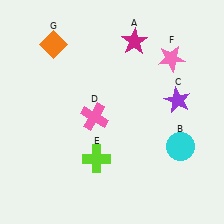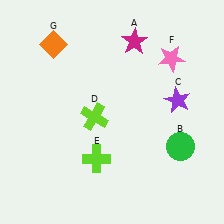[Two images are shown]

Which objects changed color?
B changed from cyan to green. D changed from pink to lime.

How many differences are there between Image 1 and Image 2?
There are 2 differences between the two images.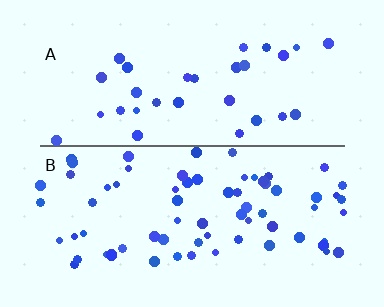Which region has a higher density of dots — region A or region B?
B (the bottom).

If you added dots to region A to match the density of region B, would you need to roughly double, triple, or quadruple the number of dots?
Approximately double.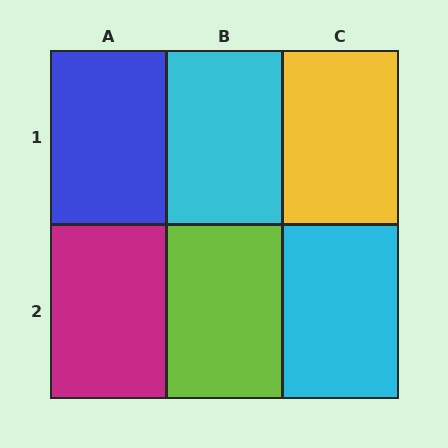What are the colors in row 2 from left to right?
Magenta, lime, cyan.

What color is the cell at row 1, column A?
Blue.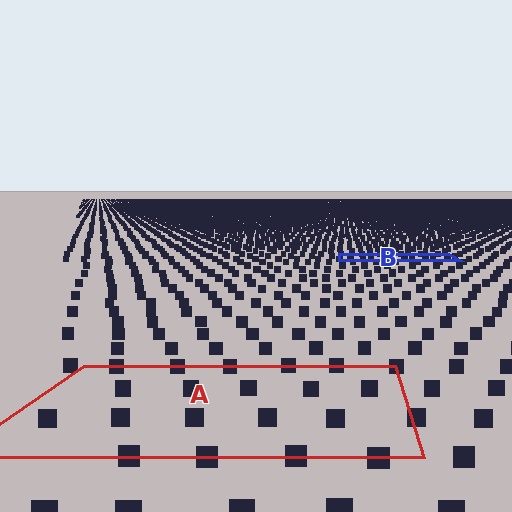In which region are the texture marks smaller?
The texture marks are smaller in region B, because it is farther away.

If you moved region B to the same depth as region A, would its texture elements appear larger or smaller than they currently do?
They would appear larger. At a closer depth, the same texture elements are projected at a bigger on-screen size.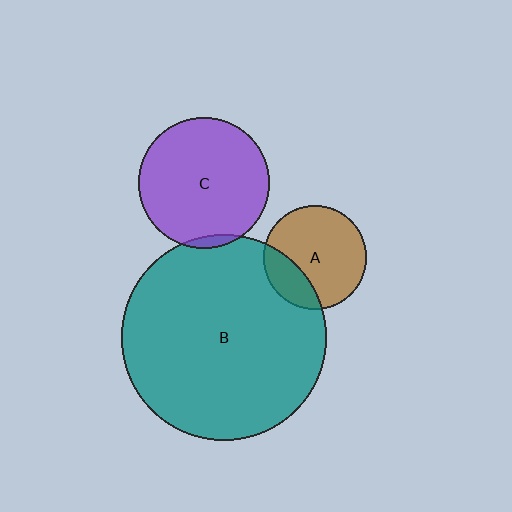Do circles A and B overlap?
Yes.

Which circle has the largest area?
Circle B (teal).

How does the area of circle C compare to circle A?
Approximately 1.6 times.